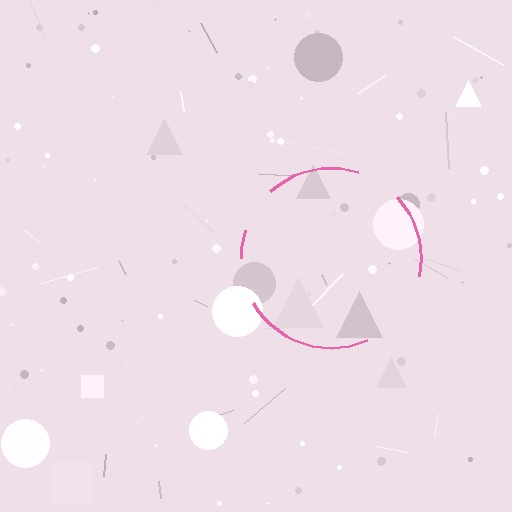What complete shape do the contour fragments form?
The contour fragments form a circle.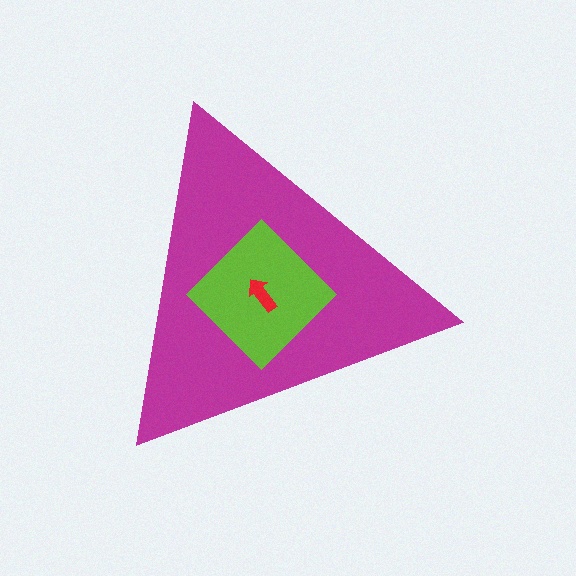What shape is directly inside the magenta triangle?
The lime diamond.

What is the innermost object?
The red arrow.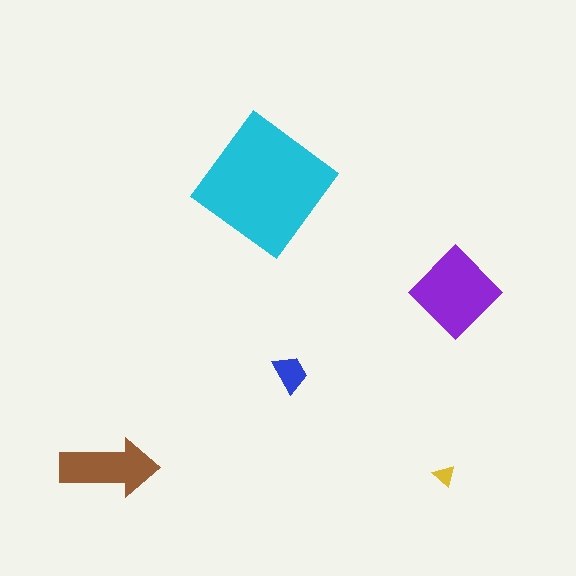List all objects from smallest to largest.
The yellow triangle, the blue trapezoid, the brown arrow, the purple diamond, the cyan diamond.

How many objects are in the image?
There are 5 objects in the image.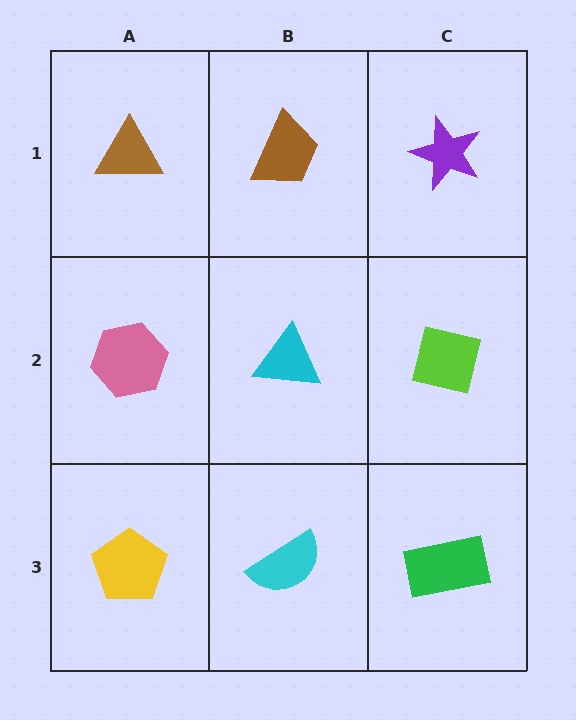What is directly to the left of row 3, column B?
A yellow pentagon.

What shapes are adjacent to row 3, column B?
A cyan triangle (row 2, column B), a yellow pentagon (row 3, column A), a green rectangle (row 3, column C).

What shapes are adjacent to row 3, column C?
A lime square (row 2, column C), a cyan semicircle (row 3, column B).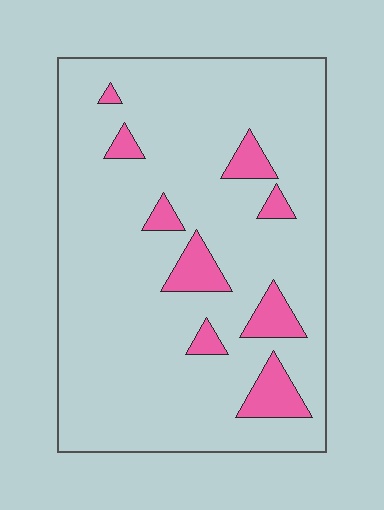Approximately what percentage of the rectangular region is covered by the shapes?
Approximately 10%.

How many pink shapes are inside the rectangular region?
9.